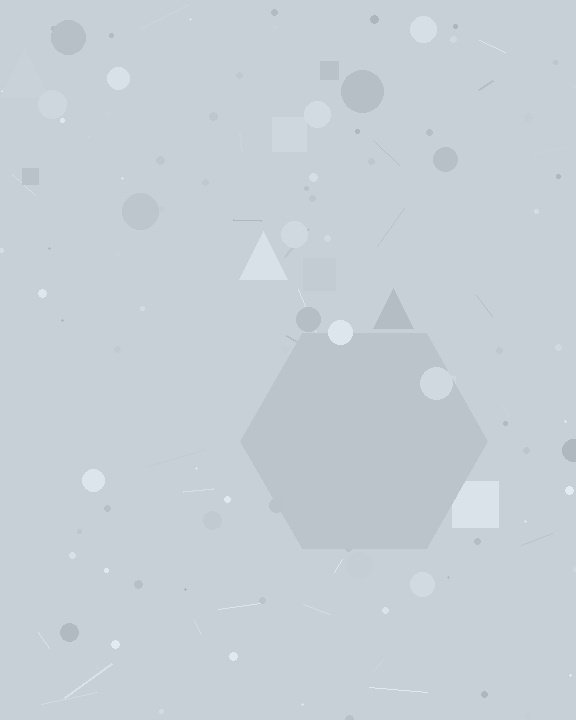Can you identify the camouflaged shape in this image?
The camouflaged shape is a hexagon.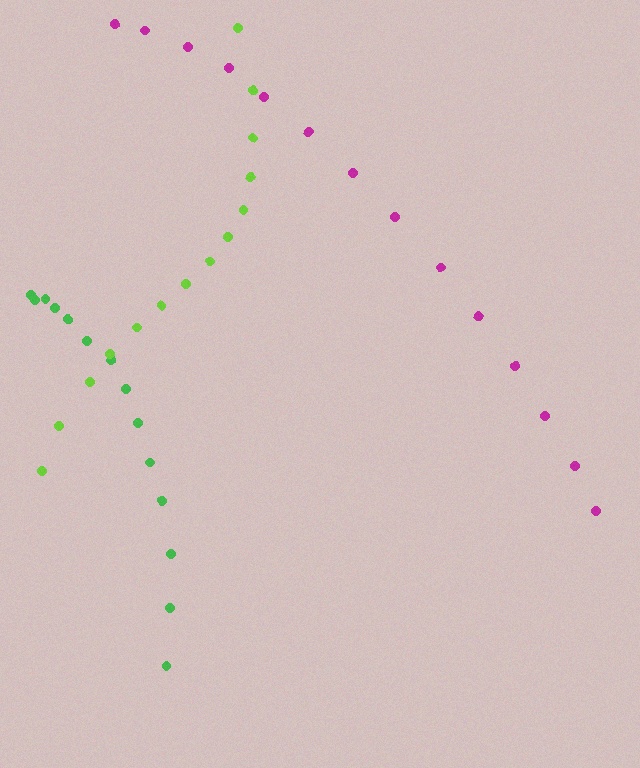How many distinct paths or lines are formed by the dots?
There are 3 distinct paths.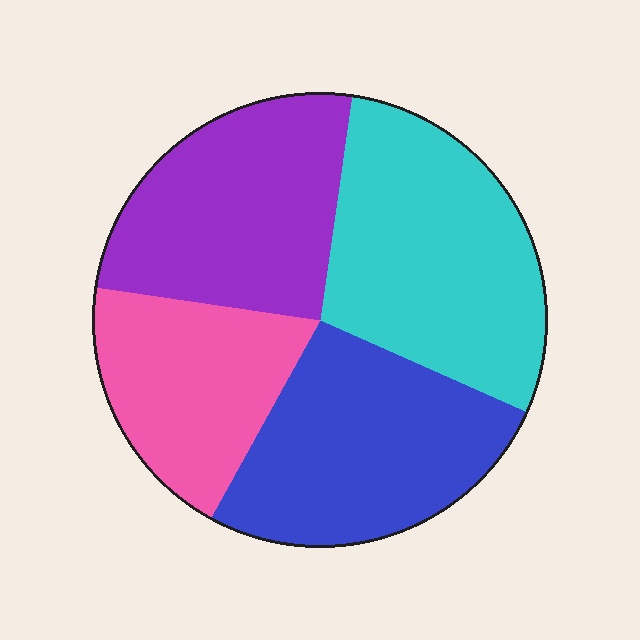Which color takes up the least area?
Pink, at roughly 20%.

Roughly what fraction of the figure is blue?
Blue covers 26% of the figure.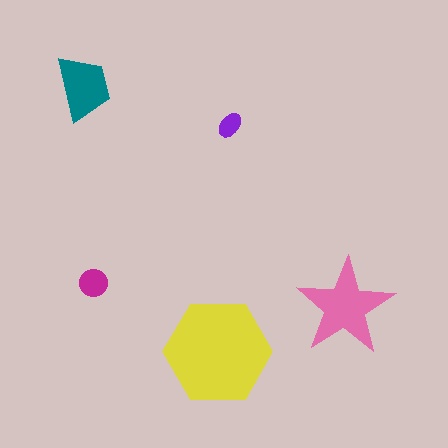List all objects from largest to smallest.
The yellow hexagon, the pink star, the teal trapezoid, the magenta circle, the purple ellipse.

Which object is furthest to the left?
The teal trapezoid is leftmost.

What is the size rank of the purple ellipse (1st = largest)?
5th.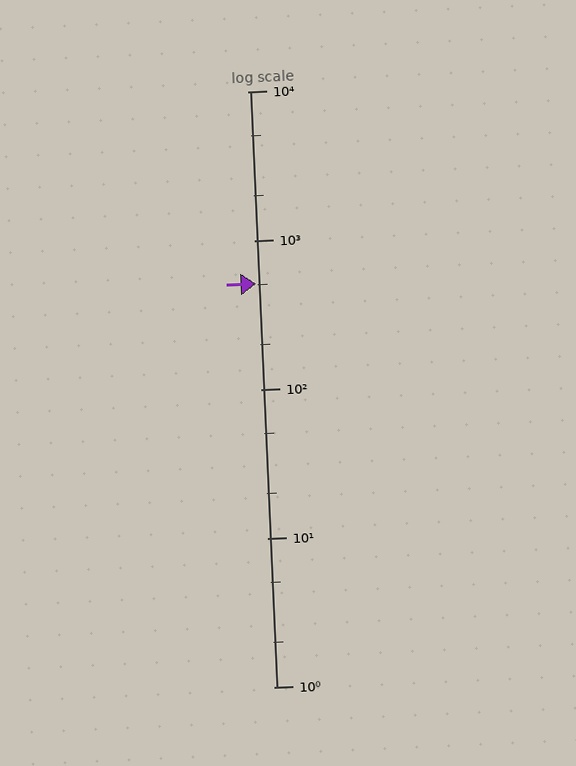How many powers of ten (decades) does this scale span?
The scale spans 4 decades, from 1 to 10000.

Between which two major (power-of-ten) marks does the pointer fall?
The pointer is between 100 and 1000.